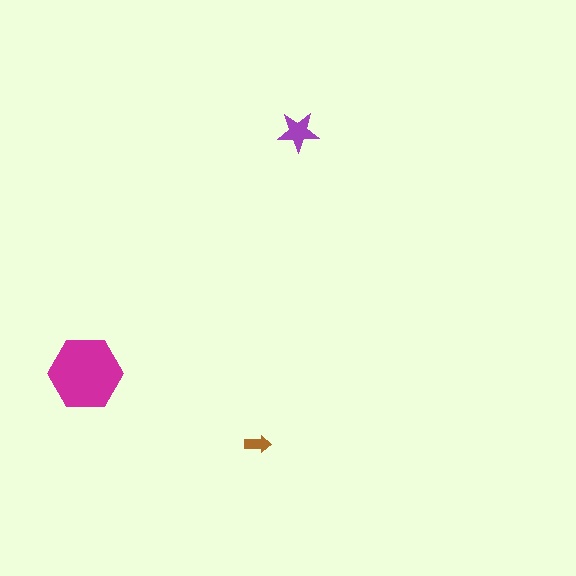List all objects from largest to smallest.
The magenta hexagon, the purple star, the brown arrow.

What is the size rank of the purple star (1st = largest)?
2nd.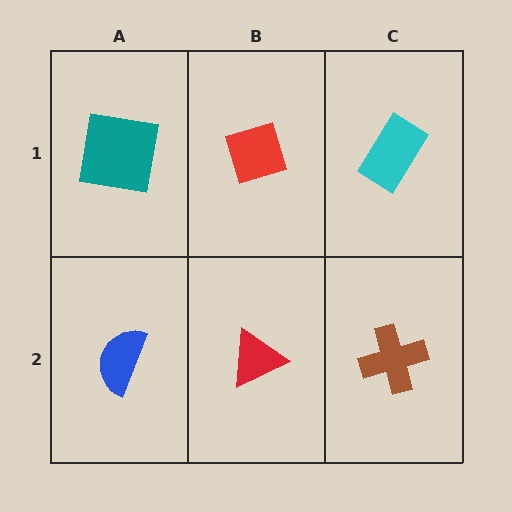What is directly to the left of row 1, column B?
A teal square.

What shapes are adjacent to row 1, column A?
A blue semicircle (row 2, column A), a red diamond (row 1, column B).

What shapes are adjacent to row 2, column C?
A cyan rectangle (row 1, column C), a red triangle (row 2, column B).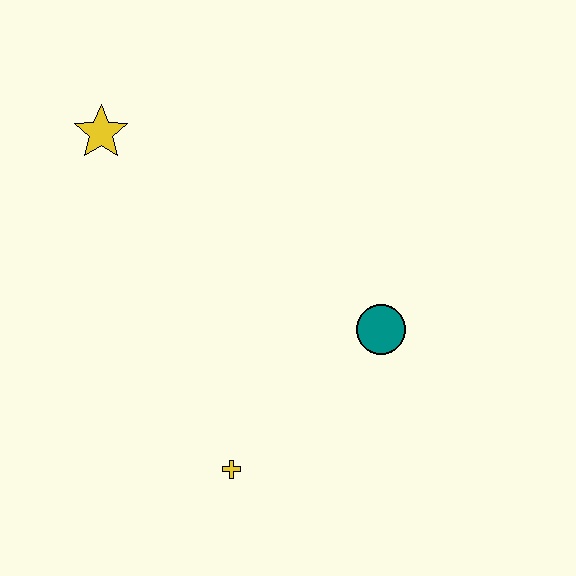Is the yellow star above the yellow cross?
Yes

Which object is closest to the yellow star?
The teal circle is closest to the yellow star.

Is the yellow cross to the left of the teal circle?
Yes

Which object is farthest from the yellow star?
The yellow cross is farthest from the yellow star.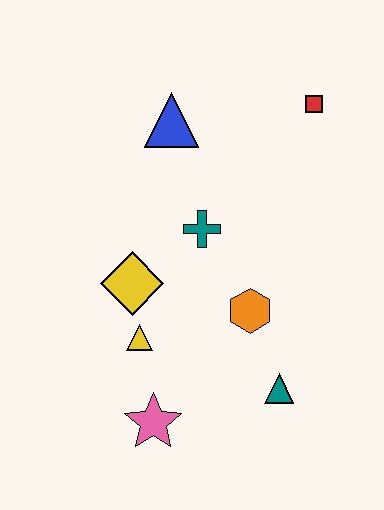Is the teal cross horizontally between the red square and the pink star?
Yes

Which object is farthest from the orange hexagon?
The red square is farthest from the orange hexagon.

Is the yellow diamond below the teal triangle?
No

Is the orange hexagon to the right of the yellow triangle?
Yes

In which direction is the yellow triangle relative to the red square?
The yellow triangle is below the red square.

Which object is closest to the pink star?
The yellow triangle is closest to the pink star.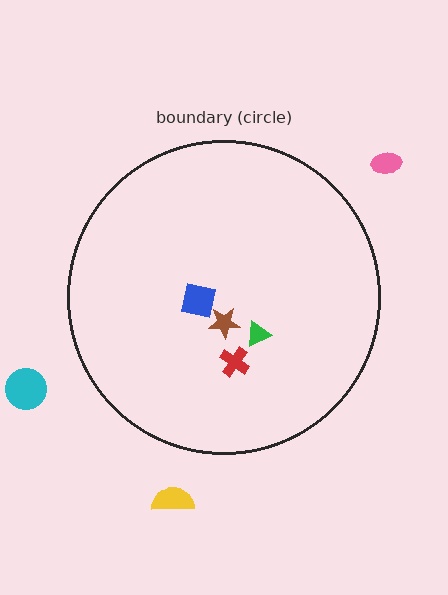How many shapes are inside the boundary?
4 inside, 3 outside.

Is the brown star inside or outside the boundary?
Inside.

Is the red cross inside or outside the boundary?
Inside.